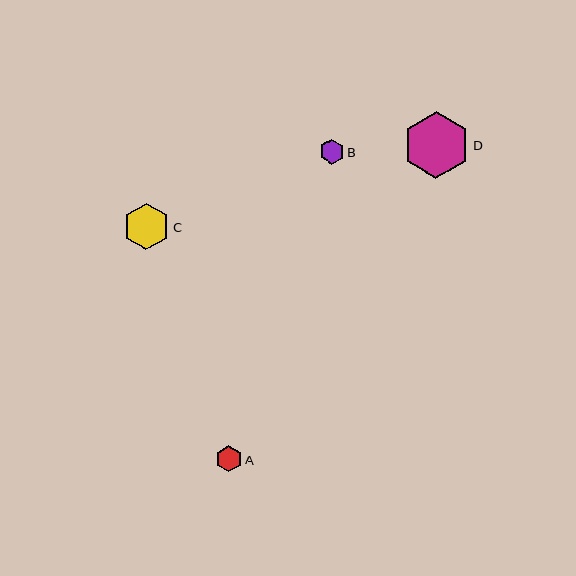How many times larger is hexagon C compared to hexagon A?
Hexagon C is approximately 1.8 times the size of hexagon A.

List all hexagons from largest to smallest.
From largest to smallest: D, C, A, B.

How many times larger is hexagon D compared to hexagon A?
Hexagon D is approximately 2.6 times the size of hexagon A.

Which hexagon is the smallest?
Hexagon B is the smallest with a size of approximately 24 pixels.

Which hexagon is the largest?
Hexagon D is the largest with a size of approximately 67 pixels.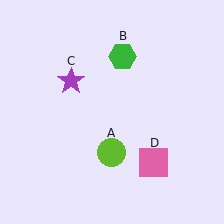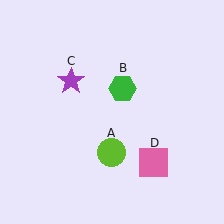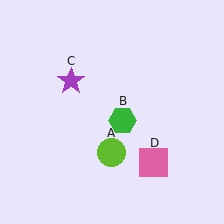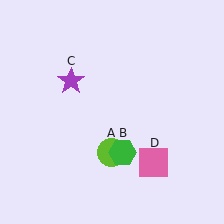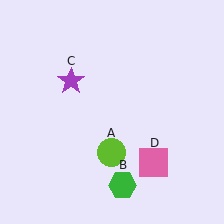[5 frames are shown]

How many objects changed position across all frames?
1 object changed position: green hexagon (object B).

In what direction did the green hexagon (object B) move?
The green hexagon (object B) moved down.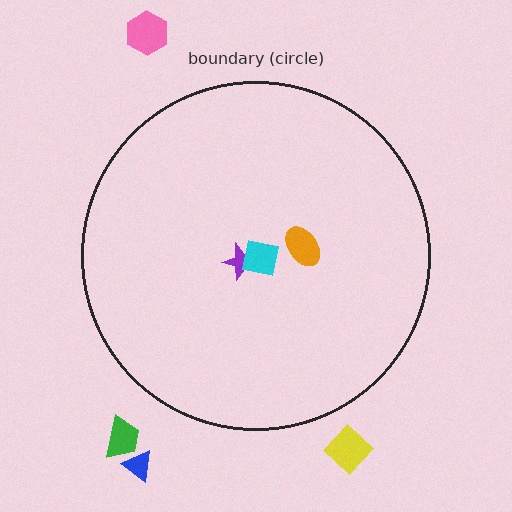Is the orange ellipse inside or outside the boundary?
Inside.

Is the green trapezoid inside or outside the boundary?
Outside.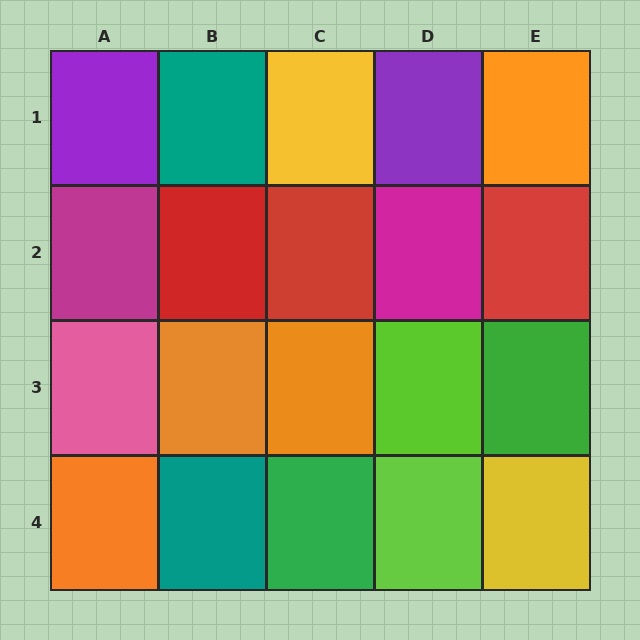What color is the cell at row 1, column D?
Purple.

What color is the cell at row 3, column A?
Pink.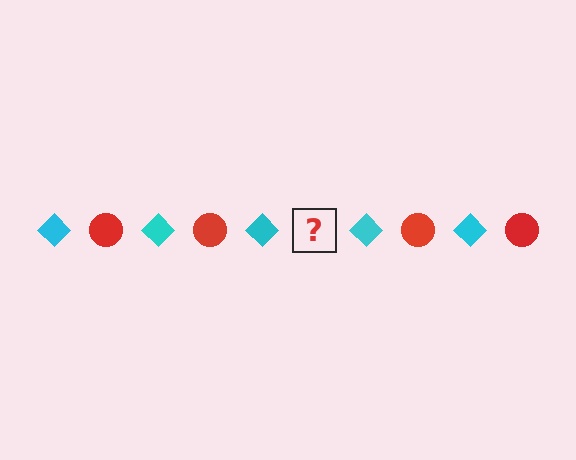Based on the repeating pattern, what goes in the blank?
The blank should be a red circle.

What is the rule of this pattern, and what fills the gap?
The rule is that the pattern alternates between cyan diamond and red circle. The gap should be filled with a red circle.